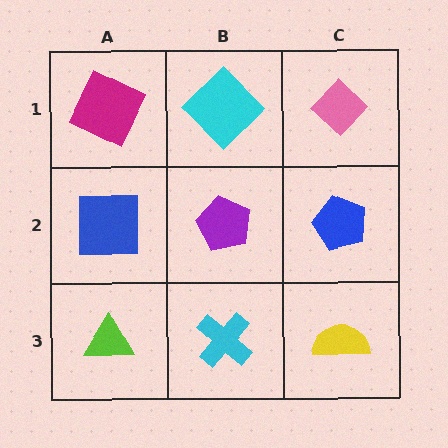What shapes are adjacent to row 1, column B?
A purple pentagon (row 2, column B), a magenta square (row 1, column A), a pink diamond (row 1, column C).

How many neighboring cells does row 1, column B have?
3.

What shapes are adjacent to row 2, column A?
A magenta square (row 1, column A), a lime triangle (row 3, column A), a purple pentagon (row 2, column B).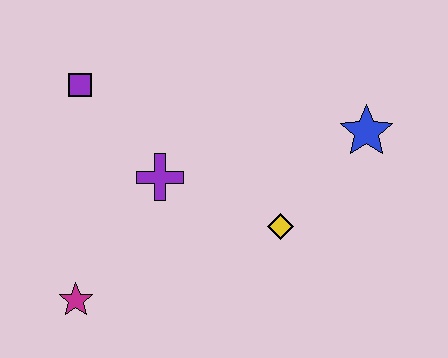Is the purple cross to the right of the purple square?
Yes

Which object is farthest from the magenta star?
The blue star is farthest from the magenta star.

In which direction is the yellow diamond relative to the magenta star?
The yellow diamond is to the right of the magenta star.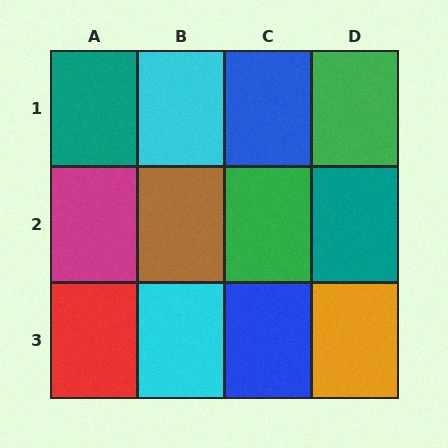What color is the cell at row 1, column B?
Cyan.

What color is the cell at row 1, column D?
Green.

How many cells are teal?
2 cells are teal.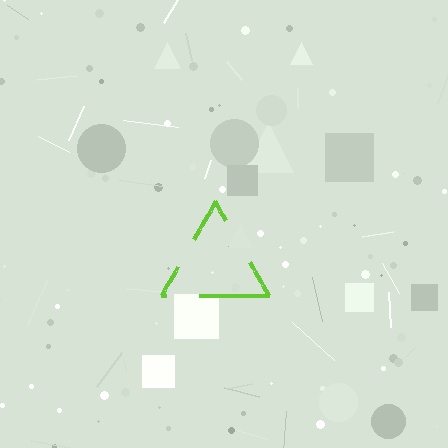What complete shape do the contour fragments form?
The contour fragments form a triangle.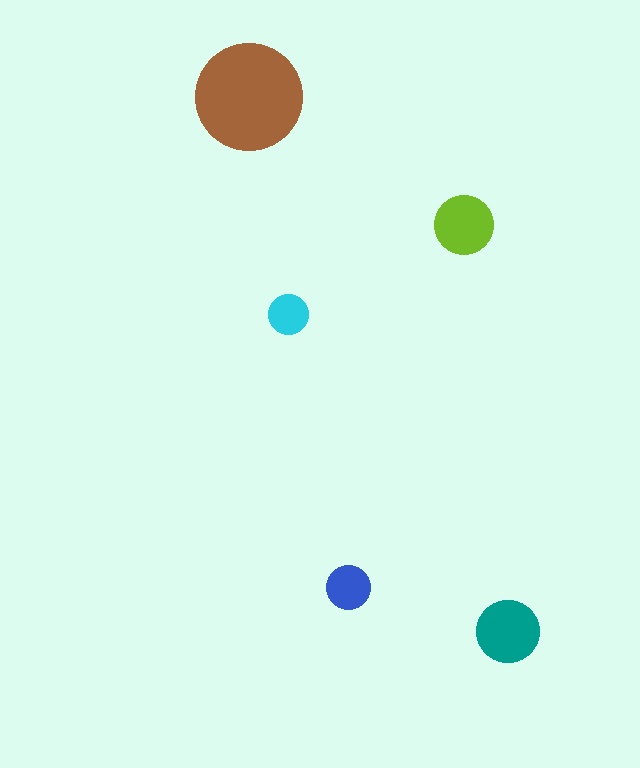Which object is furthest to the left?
The brown circle is leftmost.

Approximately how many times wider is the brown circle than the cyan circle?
About 2.5 times wider.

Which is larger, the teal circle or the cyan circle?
The teal one.